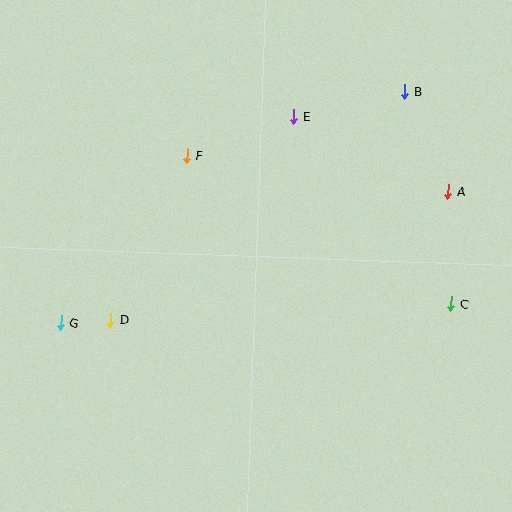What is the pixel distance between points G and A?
The distance between G and A is 409 pixels.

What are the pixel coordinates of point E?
Point E is at (294, 117).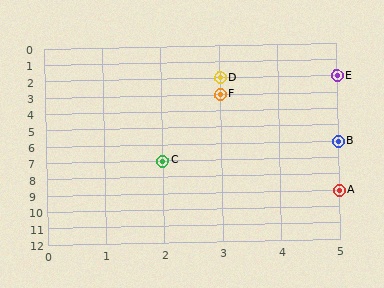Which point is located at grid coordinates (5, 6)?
Point B is at (5, 6).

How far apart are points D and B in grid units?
Points D and B are 2 columns and 4 rows apart (about 4.5 grid units diagonally).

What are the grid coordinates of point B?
Point B is at grid coordinates (5, 6).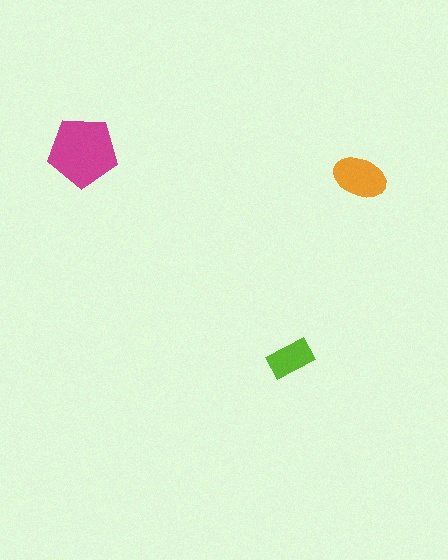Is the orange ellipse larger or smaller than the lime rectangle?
Larger.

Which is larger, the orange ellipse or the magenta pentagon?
The magenta pentagon.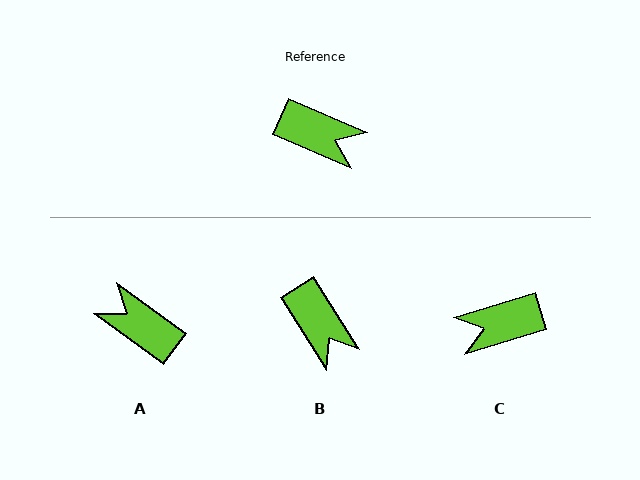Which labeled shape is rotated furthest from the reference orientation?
A, about 167 degrees away.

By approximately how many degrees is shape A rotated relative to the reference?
Approximately 167 degrees counter-clockwise.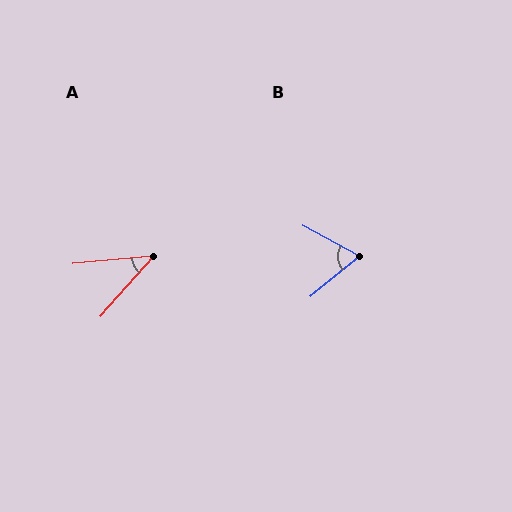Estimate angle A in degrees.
Approximately 43 degrees.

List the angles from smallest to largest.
A (43°), B (68°).